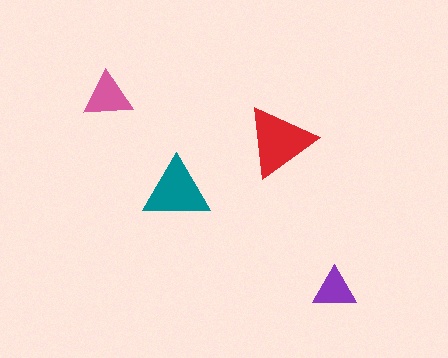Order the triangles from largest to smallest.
the red one, the teal one, the pink one, the purple one.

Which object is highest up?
The pink triangle is topmost.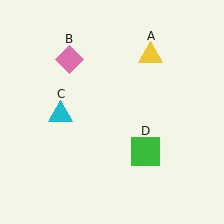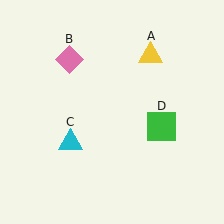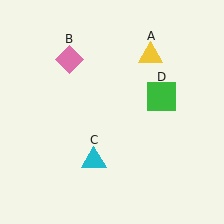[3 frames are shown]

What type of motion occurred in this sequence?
The cyan triangle (object C), green square (object D) rotated counterclockwise around the center of the scene.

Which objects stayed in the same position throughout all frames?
Yellow triangle (object A) and pink diamond (object B) remained stationary.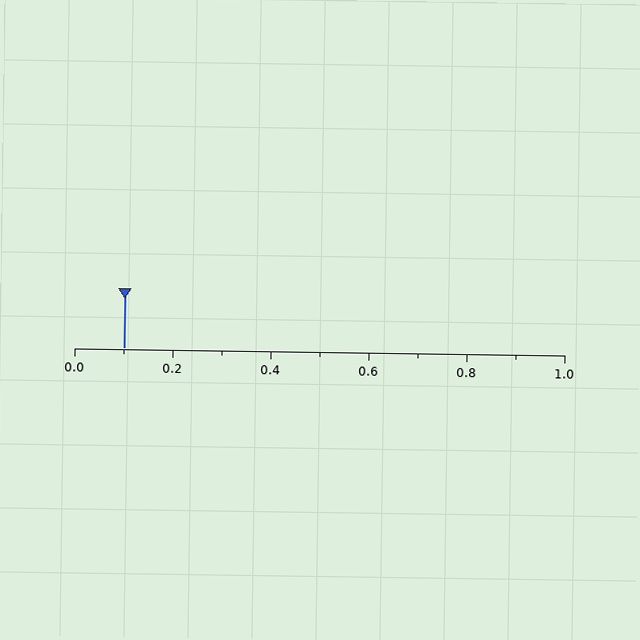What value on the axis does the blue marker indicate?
The marker indicates approximately 0.1.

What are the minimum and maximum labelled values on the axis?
The axis runs from 0.0 to 1.0.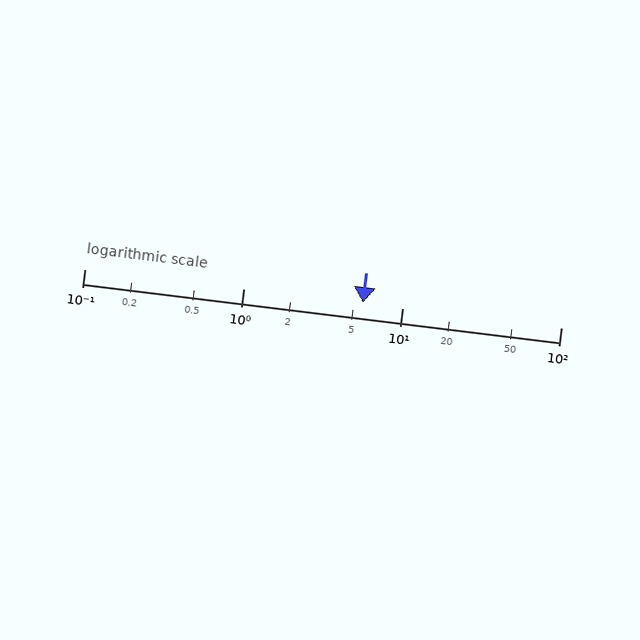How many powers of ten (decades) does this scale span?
The scale spans 3 decades, from 0.1 to 100.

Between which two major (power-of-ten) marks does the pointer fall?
The pointer is between 1 and 10.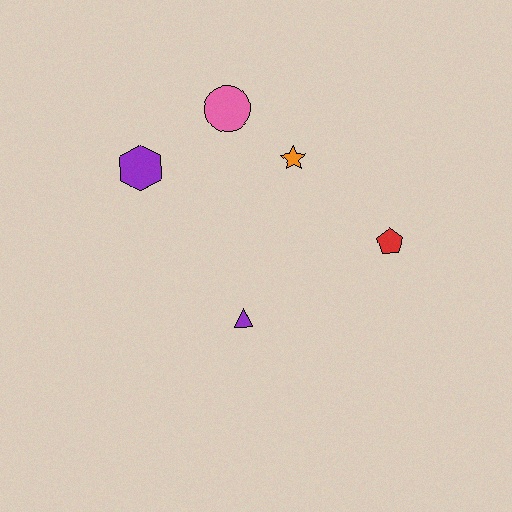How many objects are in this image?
There are 5 objects.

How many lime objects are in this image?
There are no lime objects.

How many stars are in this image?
There is 1 star.